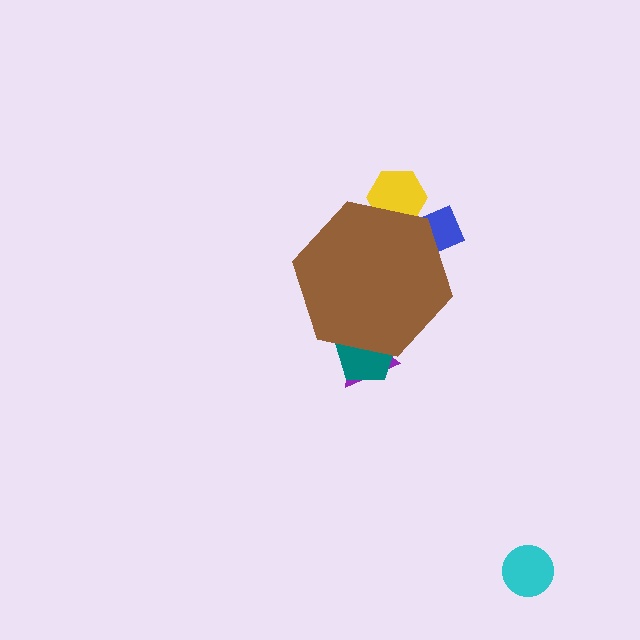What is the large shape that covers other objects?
A brown hexagon.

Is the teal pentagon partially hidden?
Yes, the teal pentagon is partially hidden behind the brown hexagon.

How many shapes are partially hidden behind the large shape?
4 shapes are partially hidden.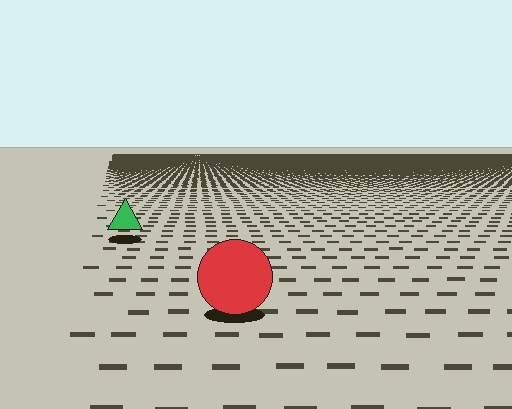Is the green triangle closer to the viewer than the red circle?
No. The red circle is closer — you can tell from the texture gradient: the ground texture is coarser near it.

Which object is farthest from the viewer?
The green triangle is farthest from the viewer. It appears smaller and the ground texture around it is denser.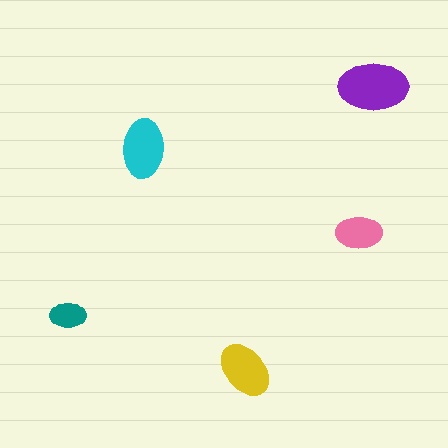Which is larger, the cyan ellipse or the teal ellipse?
The cyan one.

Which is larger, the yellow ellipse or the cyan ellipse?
The cyan one.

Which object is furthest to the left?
The teal ellipse is leftmost.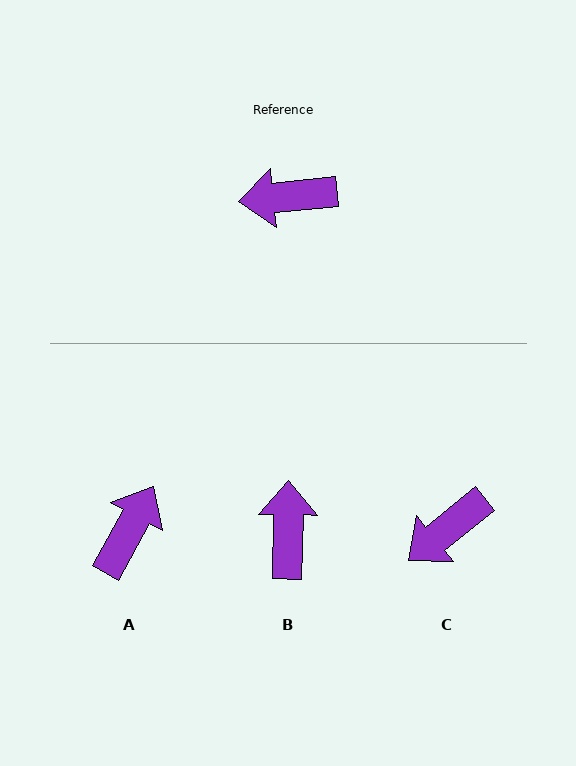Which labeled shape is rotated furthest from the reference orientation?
A, about 125 degrees away.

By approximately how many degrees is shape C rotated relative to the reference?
Approximately 33 degrees counter-clockwise.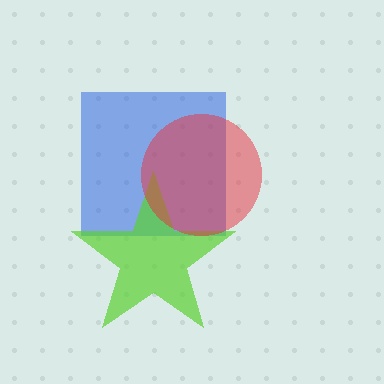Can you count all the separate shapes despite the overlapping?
Yes, there are 3 separate shapes.